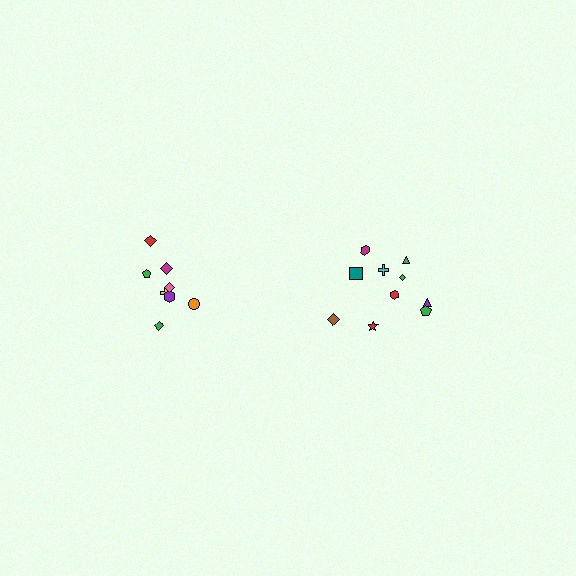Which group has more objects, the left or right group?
The right group.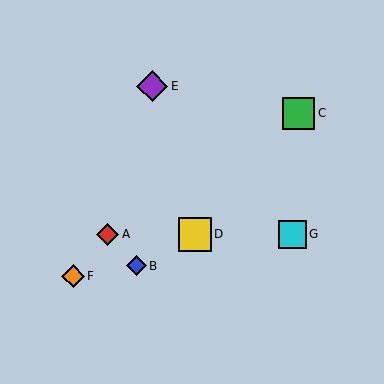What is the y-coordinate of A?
Object A is at y≈234.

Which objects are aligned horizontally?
Objects A, D, G are aligned horizontally.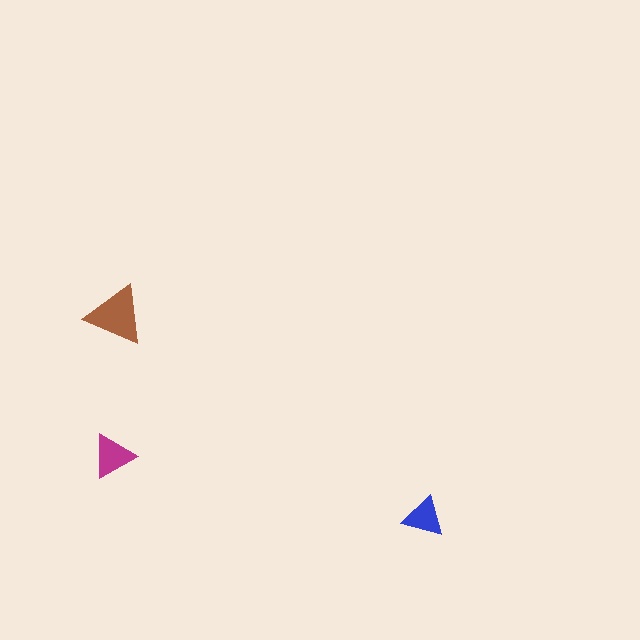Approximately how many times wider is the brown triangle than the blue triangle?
About 1.5 times wider.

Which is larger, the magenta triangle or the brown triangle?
The brown one.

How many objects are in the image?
There are 3 objects in the image.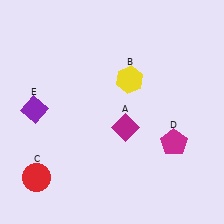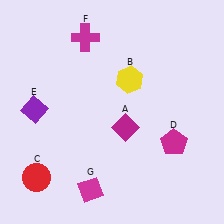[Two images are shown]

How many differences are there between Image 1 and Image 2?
There are 2 differences between the two images.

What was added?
A magenta cross (F), a magenta diamond (G) were added in Image 2.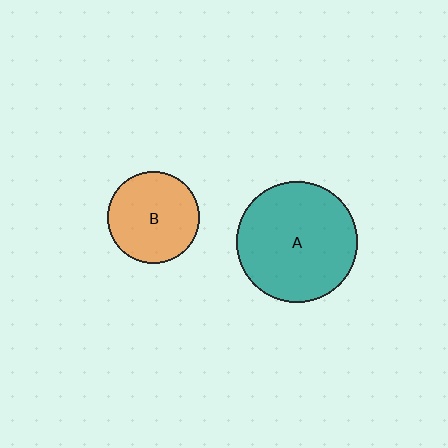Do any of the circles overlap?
No, none of the circles overlap.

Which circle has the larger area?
Circle A (teal).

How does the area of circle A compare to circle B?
Approximately 1.8 times.